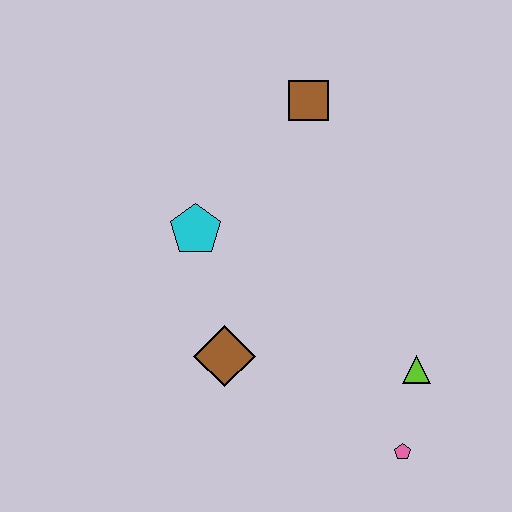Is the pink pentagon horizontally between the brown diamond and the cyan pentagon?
No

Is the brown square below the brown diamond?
No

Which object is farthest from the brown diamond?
The brown square is farthest from the brown diamond.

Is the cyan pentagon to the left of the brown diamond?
Yes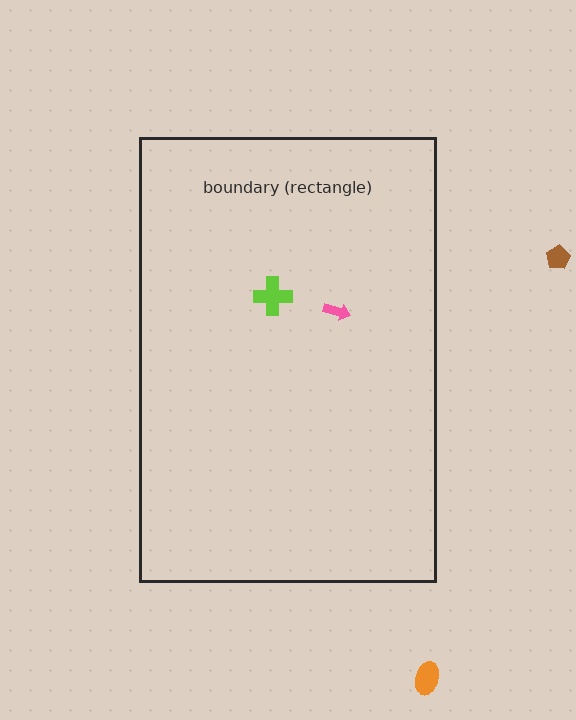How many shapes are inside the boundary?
2 inside, 2 outside.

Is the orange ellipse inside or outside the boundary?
Outside.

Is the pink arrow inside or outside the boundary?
Inside.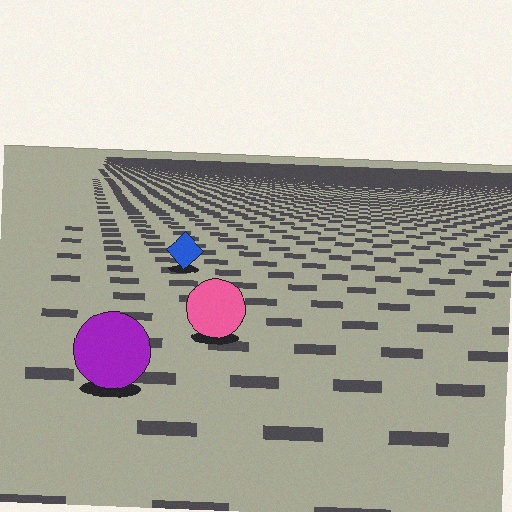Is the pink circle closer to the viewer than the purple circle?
No. The purple circle is closer — you can tell from the texture gradient: the ground texture is coarser near it.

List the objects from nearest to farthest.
From nearest to farthest: the purple circle, the pink circle, the blue diamond.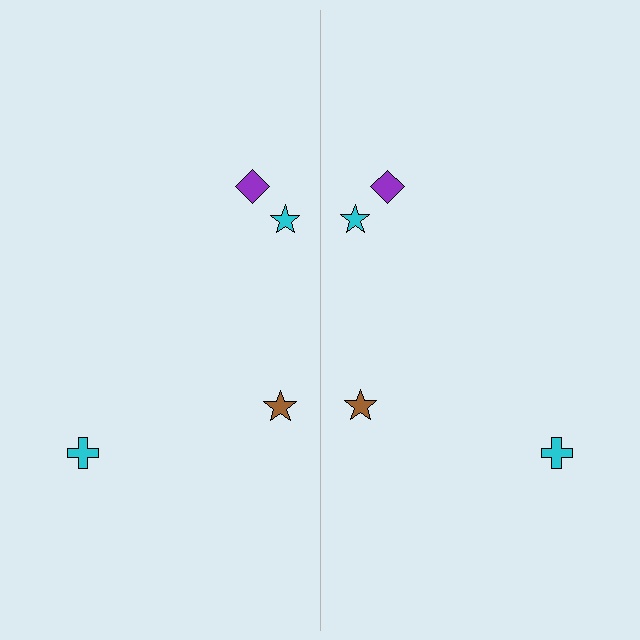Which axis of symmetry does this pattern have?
The pattern has a vertical axis of symmetry running through the center of the image.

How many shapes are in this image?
There are 8 shapes in this image.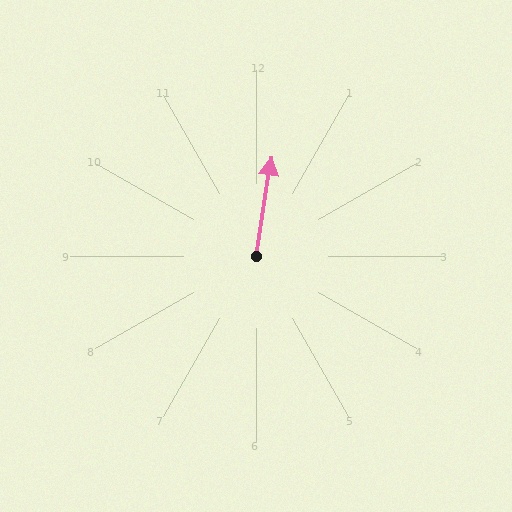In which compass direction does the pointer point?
North.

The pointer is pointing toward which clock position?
Roughly 12 o'clock.